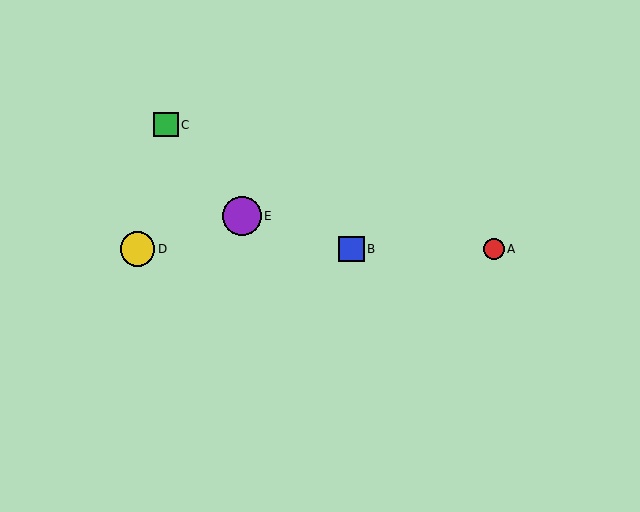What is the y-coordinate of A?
Object A is at y≈249.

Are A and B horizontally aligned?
Yes, both are at y≈249.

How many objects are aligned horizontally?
3 objects (A, B, D) are aligned horizontally.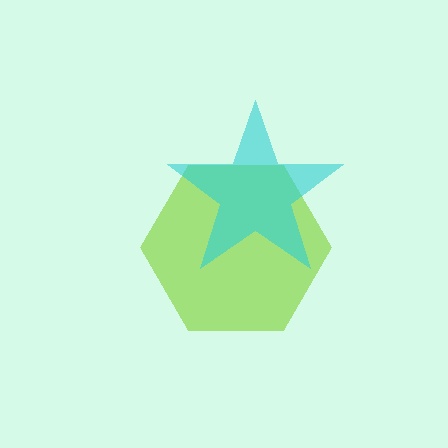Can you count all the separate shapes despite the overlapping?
Yes, there are 2 separate shapes.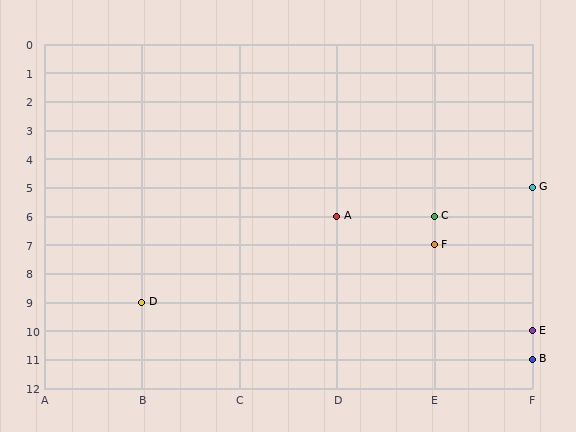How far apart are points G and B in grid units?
Points G and B are 6 rows apart.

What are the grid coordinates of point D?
Point D is at grid coordinates (B, 9).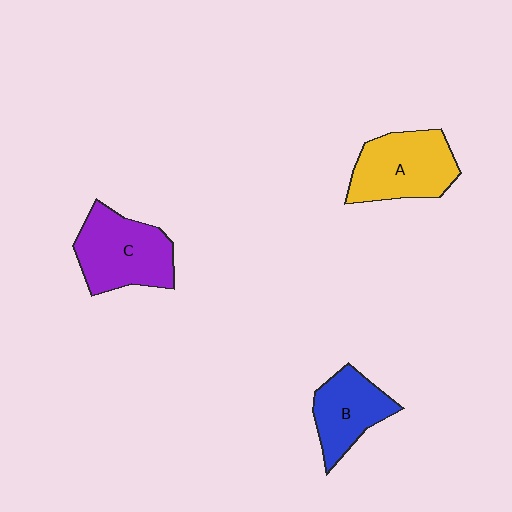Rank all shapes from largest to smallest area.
From largest to smallest: C (purple), A (yellow), B (blue).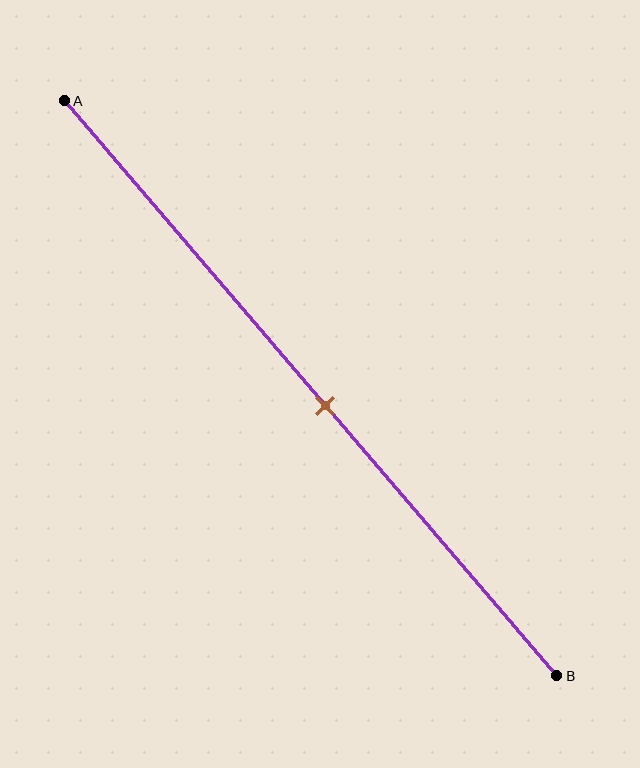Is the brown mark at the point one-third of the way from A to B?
No, the mark is at about 55% from A, not at the 33% one-third point.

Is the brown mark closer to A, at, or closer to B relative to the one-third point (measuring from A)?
The brown mark is closer to point B than the one-third point of segment AB.